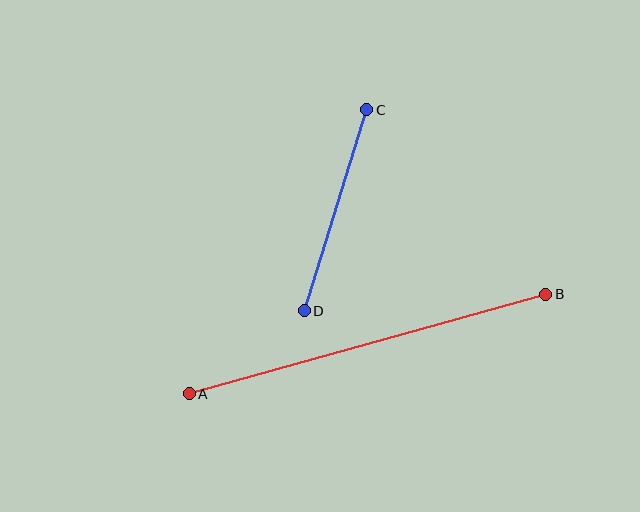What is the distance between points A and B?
The distance is approximately 371 pixels.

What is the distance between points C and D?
The distance is approximately 211 pixels.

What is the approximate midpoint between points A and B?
The midpoint is at approximately (368, 344) pixels.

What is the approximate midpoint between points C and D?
The midpoint is at approximately (335, 210) pixels.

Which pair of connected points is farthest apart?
Points A and B are farthest apart.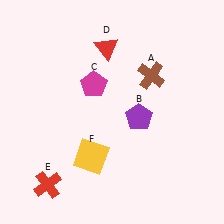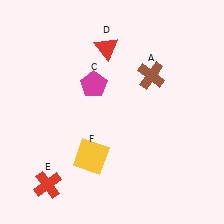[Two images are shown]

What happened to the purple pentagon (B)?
The purple pentagon (B) was removed in Image 2. It was in the bottom-right area of Image 1.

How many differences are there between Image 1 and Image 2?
There is 1 difference between the two images.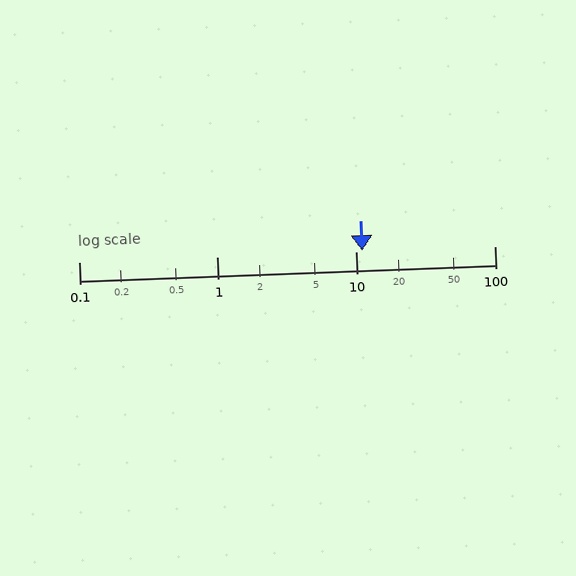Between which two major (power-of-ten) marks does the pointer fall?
The pointer is between 10 and 100.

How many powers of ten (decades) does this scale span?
The scale spans 3 decades, from 0.1 to 100.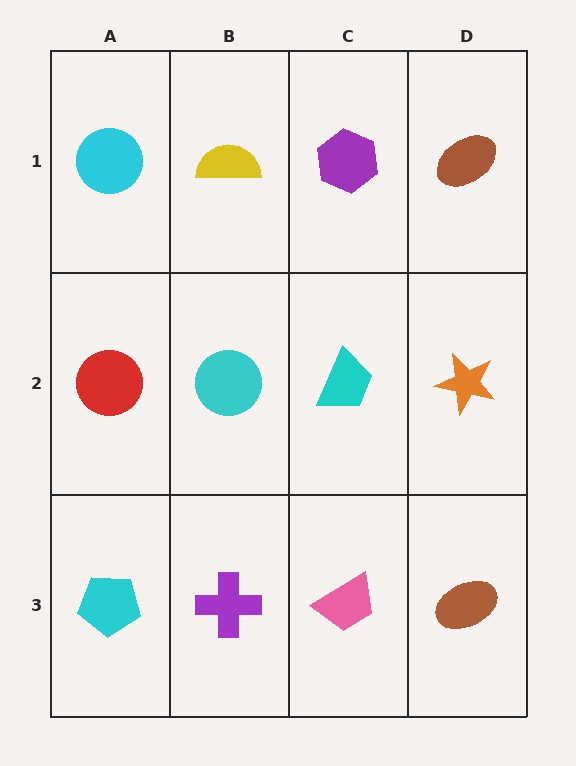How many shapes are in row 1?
4 shapes.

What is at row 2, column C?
A cyan trapezoid.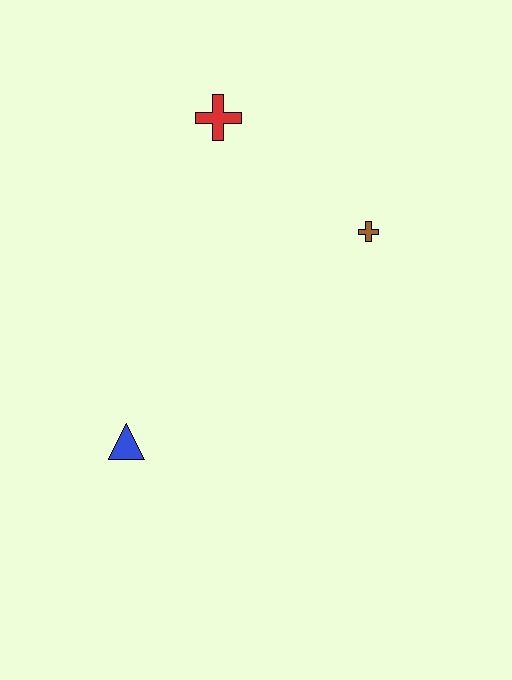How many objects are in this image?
There are 3 objects.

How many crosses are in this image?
There are 2 crosses.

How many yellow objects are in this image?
There are no yellow objects.